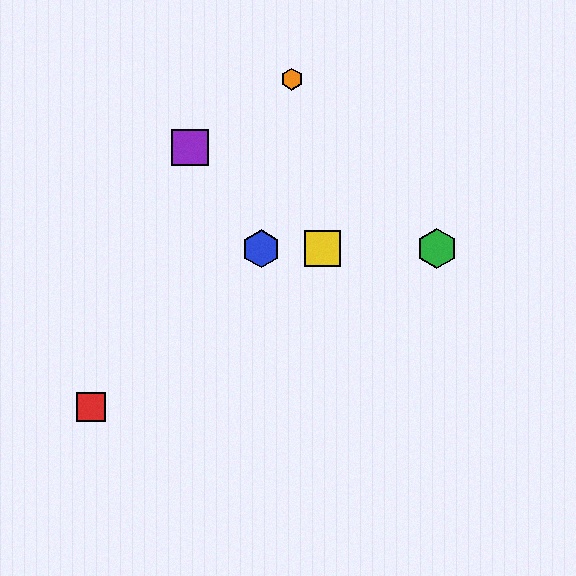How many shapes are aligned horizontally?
3 shapes (the blue hexagon, the green hexagon, the yellow square) are aligned horizontally.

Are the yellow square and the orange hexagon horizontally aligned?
No, the yellow square is at y≈249 and the orange hexagon is at y≈79.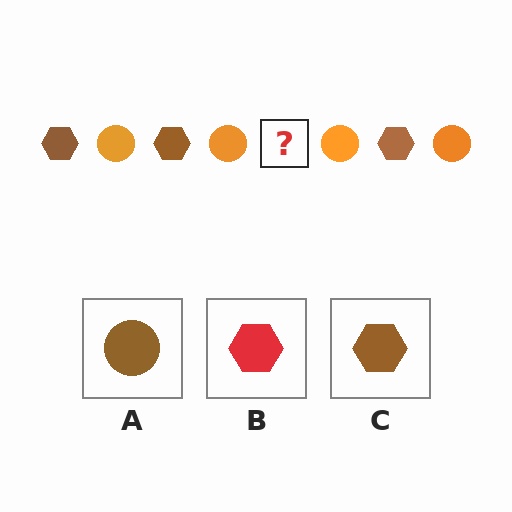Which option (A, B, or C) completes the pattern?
C.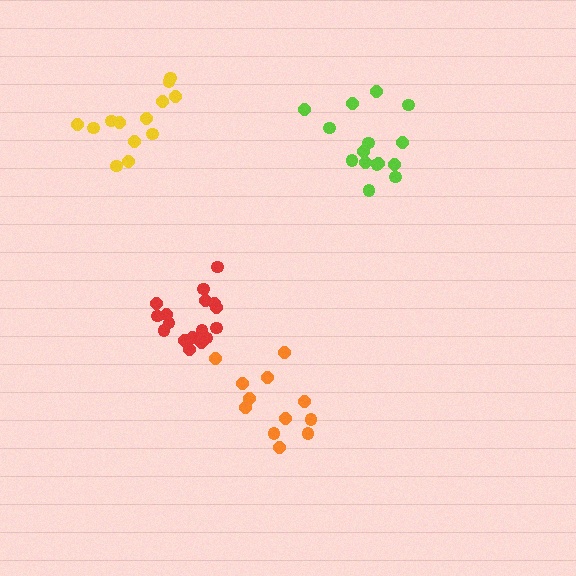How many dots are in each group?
Group 1: 15 dots, Group 2: 12 dots, Group 3: 17 dots, Group 4: 13 dots (57 total).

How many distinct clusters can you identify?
There are 4 distinct clusters.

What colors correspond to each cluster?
The clusters are colored: lime, orange, red, yellow.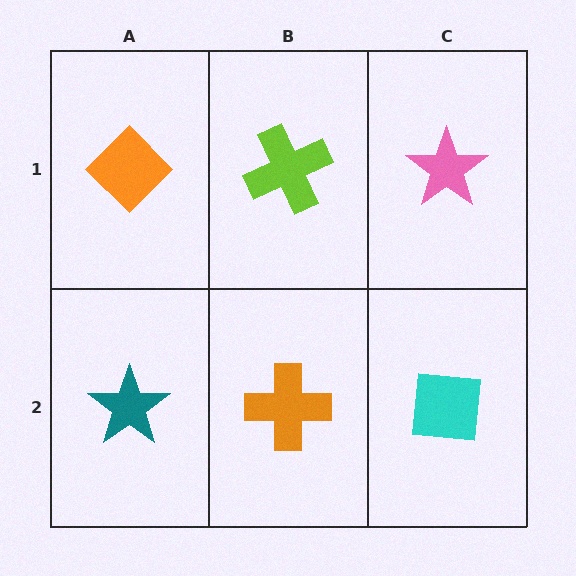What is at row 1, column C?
A pink star.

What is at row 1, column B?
A lime cross.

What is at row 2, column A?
A teal star.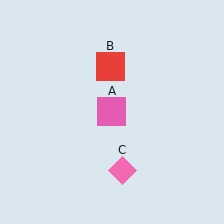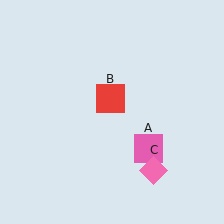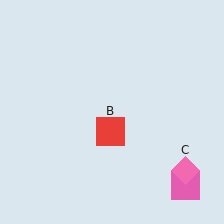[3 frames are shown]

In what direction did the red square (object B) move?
The red square (object B) moved down.